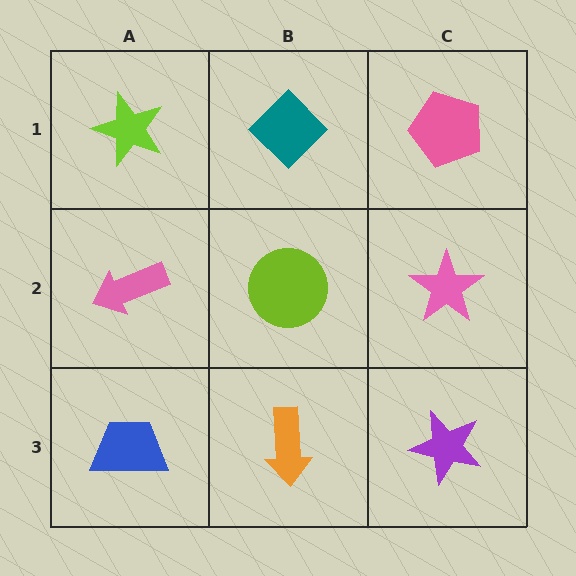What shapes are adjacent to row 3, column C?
A pink star (row 2, column C), an orange arrow (row 3, column B).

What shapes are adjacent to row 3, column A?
A pink arrow (row 2, column A), an orange arrow (row 3, column B).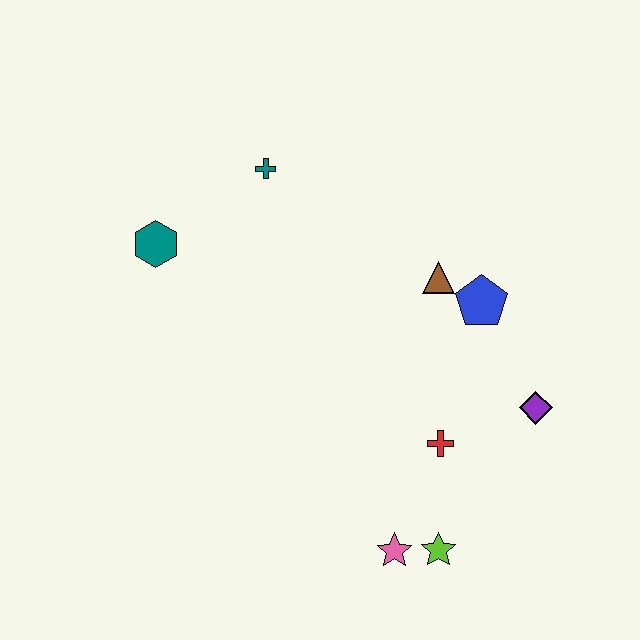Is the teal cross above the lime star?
Yes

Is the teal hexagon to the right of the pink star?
No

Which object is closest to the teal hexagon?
The teal cross is closest to the teal hexagon.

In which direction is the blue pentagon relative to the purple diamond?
The blue pentagon is above the purple diamond.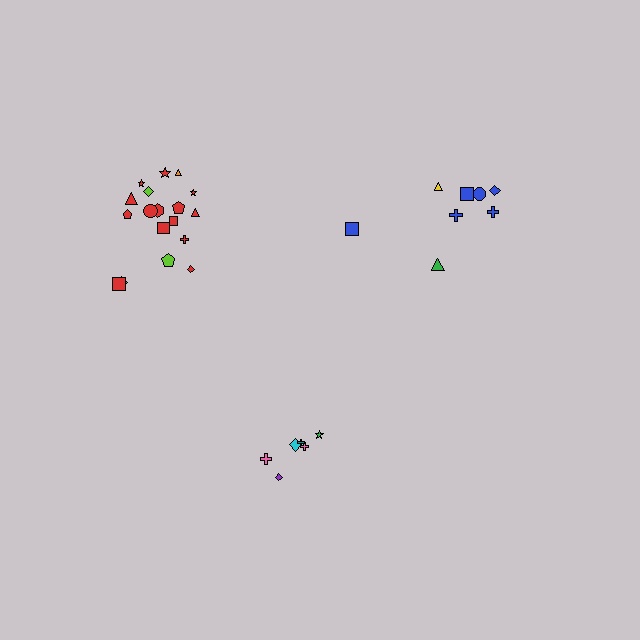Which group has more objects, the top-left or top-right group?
The top-left group.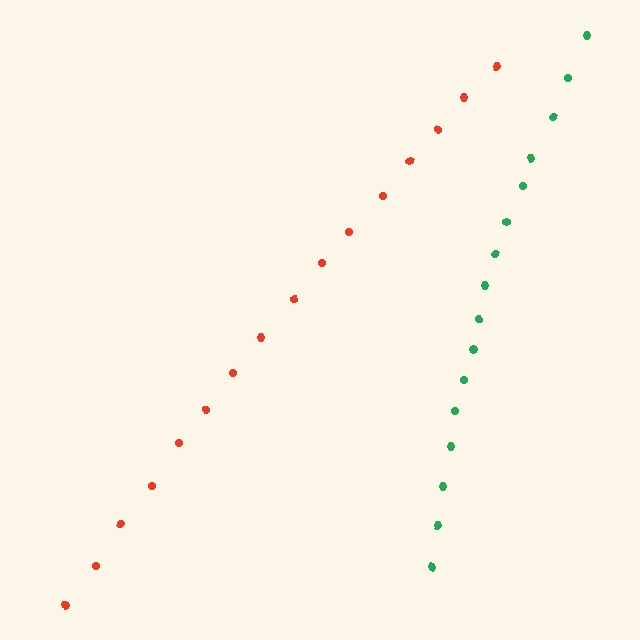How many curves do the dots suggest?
There are 2 distinct paths.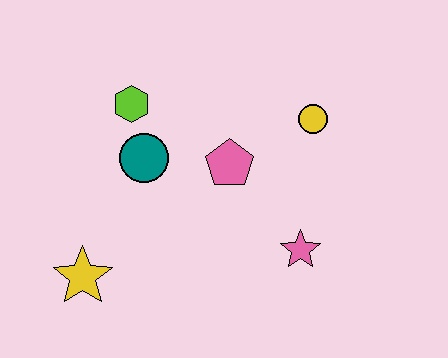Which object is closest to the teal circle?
The lime hexagon is closest to the teal circle.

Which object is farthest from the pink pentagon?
The yellow star is farthest from the pink pentagon.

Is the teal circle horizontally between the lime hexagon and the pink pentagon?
Yes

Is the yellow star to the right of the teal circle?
No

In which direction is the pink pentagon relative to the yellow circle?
The pink pentagon is to the left of the yellow circle.